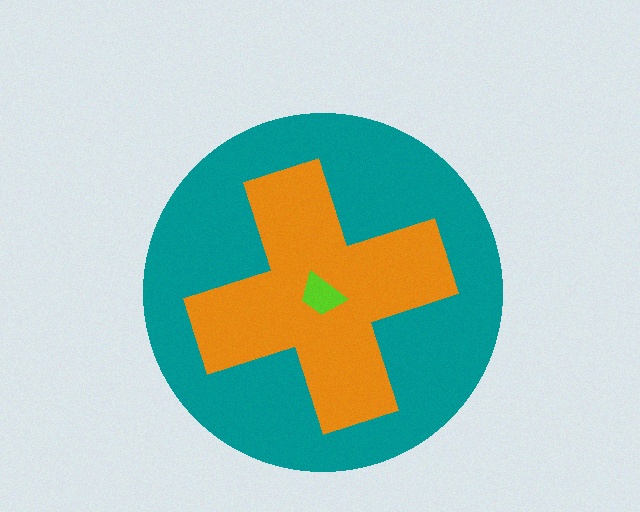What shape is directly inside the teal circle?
The orange cross.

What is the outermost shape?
The teal circle.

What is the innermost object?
The lime trapezoid.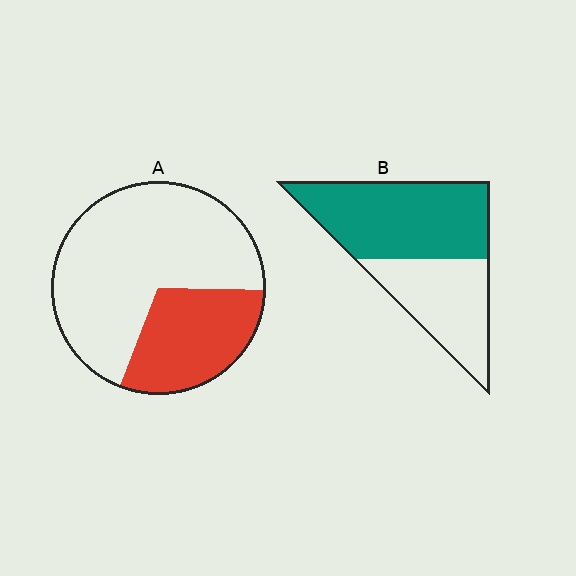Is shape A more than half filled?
No.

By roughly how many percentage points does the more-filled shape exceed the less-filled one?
By roughly 30 percentage points (B over A).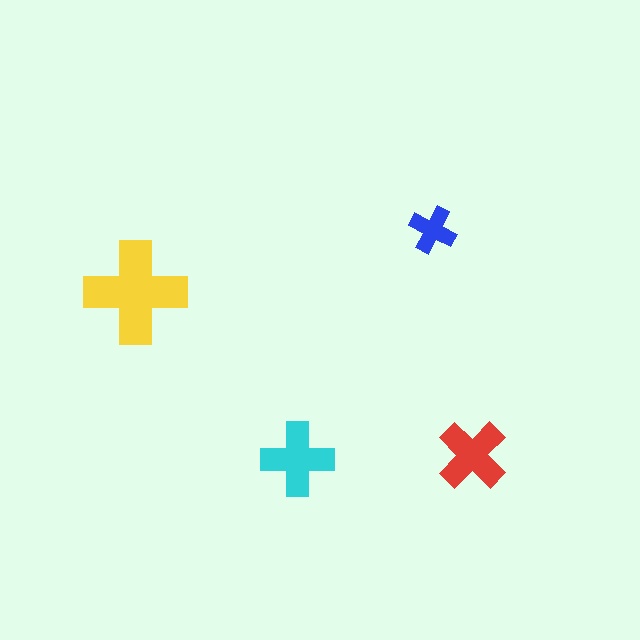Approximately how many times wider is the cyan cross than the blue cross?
About 1.5 times wider.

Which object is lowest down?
The cyan cross is bottommost.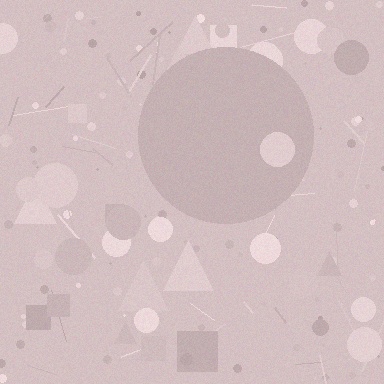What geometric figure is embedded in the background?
A circle is embedded in the background.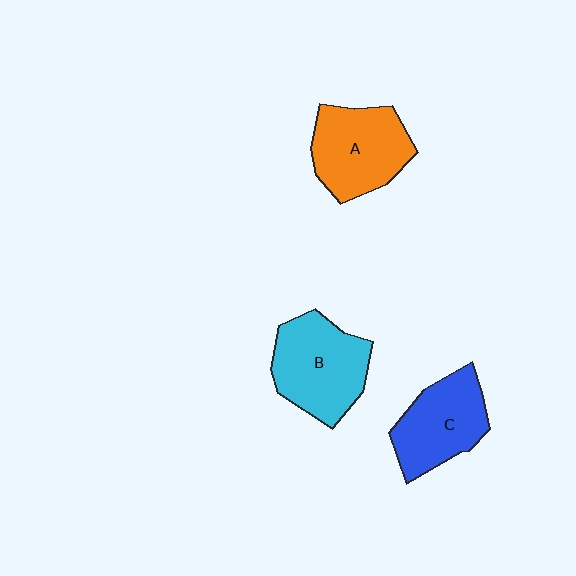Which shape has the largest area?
Shape B (cyan).